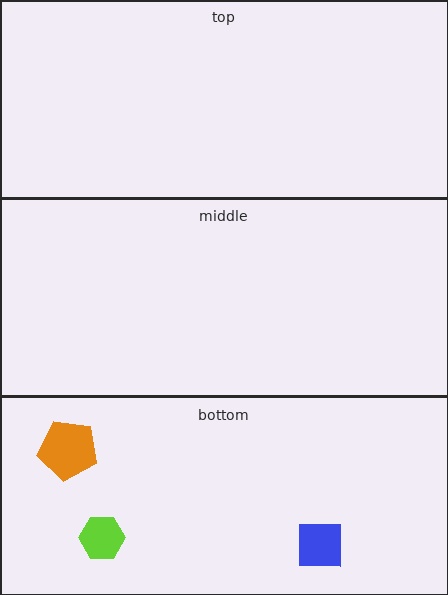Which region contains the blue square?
The bottom region.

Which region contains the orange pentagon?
The bottom region.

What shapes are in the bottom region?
The blue square, the lime hexagon, the orange pentagon.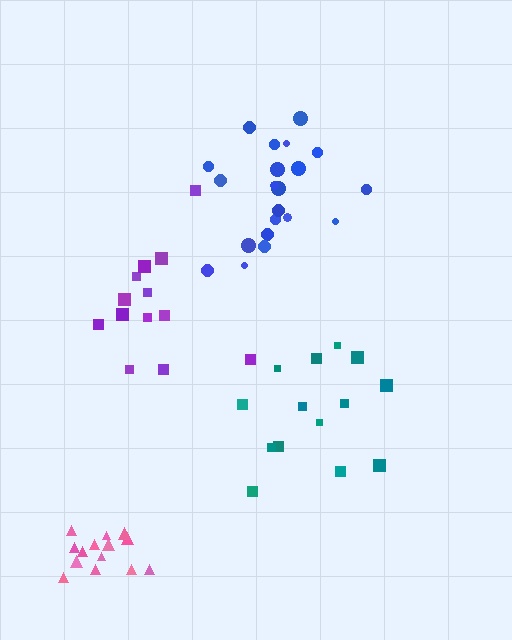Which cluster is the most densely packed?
Pink.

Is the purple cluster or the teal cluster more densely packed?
Purple.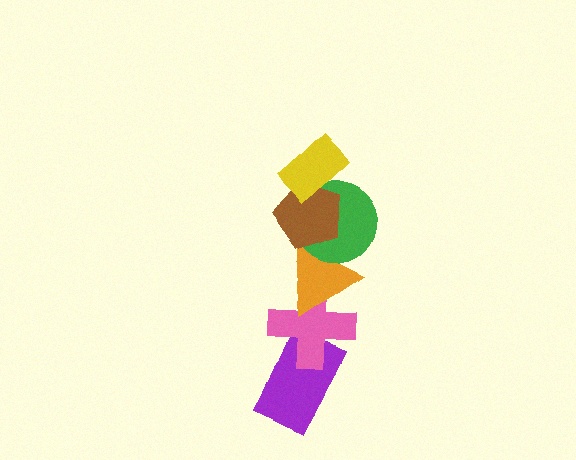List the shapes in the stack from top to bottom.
From top to bottom: the yellow rectangle, the brown pentagon, the green circle, the orange triangle, the pink cross, the purple rectangle.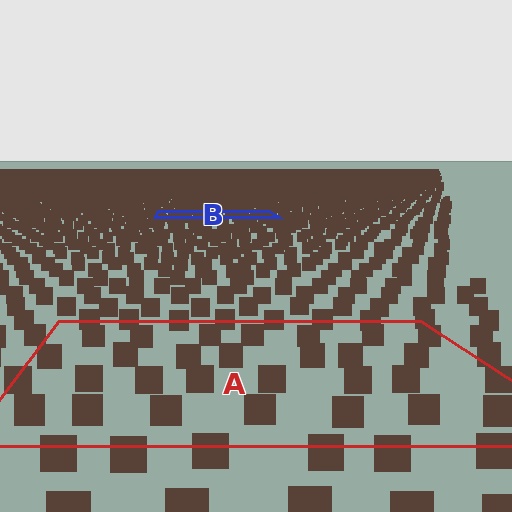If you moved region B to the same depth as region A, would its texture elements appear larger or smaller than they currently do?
They would appear larger. At a closer depth, the same texture elements are projected at a bigger on-screen size.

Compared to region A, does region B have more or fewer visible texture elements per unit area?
Region B has more texture elements per unit area — they are packed more densely because it is farther away.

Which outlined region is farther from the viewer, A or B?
Region B is farther from the viewer — the texture elements inside it appear smaller and more densely packed.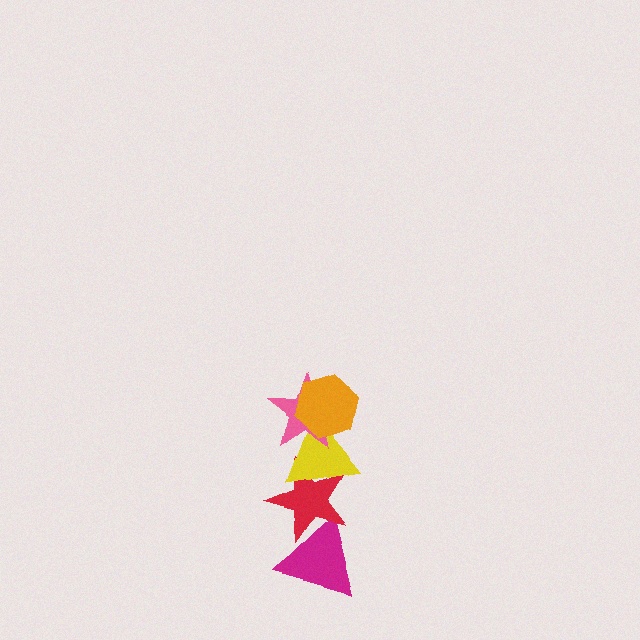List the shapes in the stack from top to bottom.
From top to bottom: the orange hexagon, the pink star, the yellow triangle, the red star, the magenta triangle.